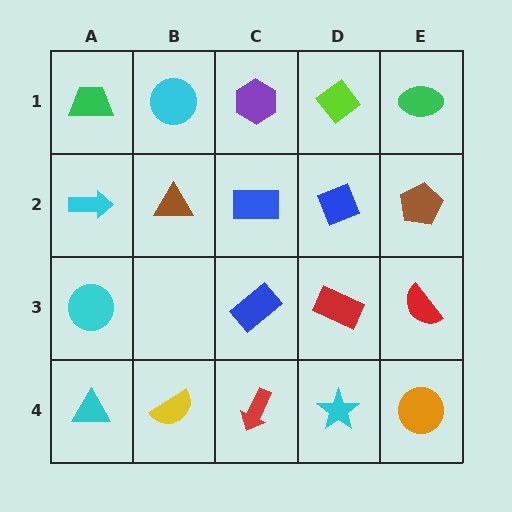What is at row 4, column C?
A red arrow.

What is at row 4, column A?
A cyan triangle.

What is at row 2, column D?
A blue diamond.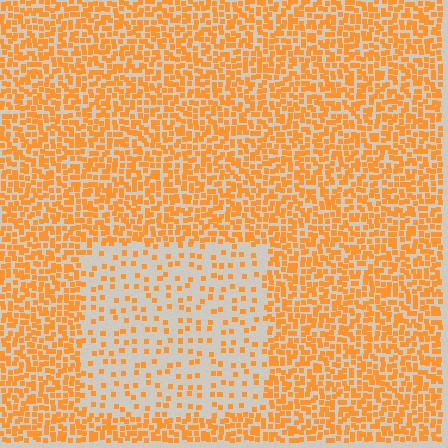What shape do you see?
I see a rectangle.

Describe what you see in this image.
The image contains small orange elements arranged at two different densities. A rectangle-shaped region is visible where the elements are less densely packed than the surrounding area.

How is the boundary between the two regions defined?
The boundary is defined by a change in element density (approximately 3.0x ratio). All elements are the same color, size, and shape.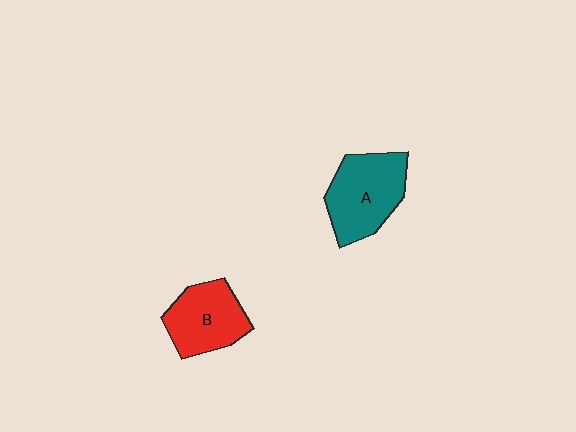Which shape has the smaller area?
Shape B (red).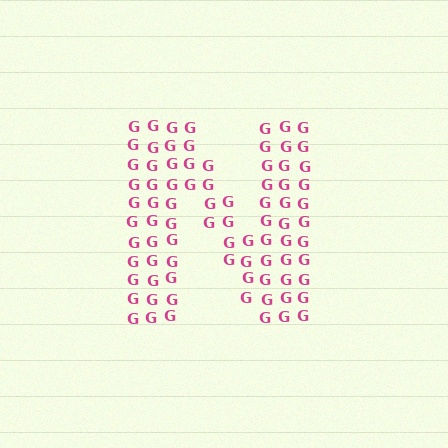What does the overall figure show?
The overall figure shows the letter N.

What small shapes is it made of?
It is made of small letter G's.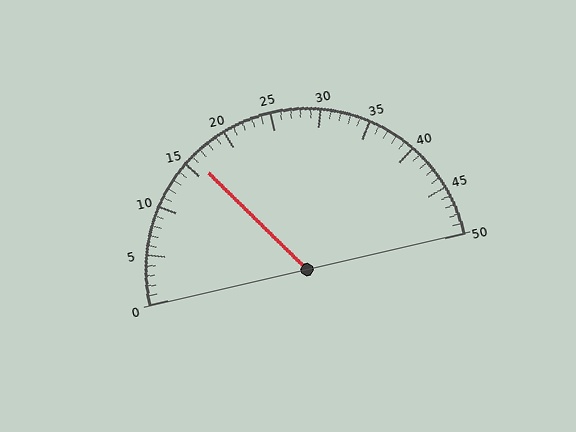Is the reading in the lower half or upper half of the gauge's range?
The reading is in the lower half of the range (0 to 50).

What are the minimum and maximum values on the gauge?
The gauge ranges from 0 to 50.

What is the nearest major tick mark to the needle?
The nearest major tick mark is 15.